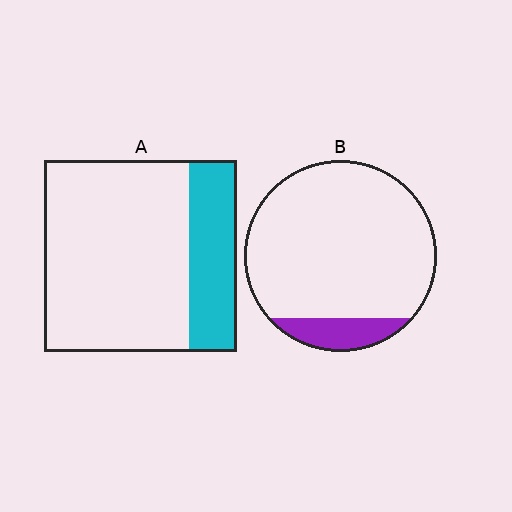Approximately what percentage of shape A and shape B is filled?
A is approximately 25% and B is approximately 10%.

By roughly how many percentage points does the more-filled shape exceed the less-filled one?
By roughly 15 percentage points (A over B).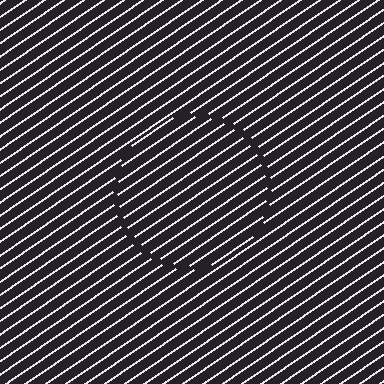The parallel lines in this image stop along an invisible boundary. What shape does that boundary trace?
An illusory circle. The interior of the shape contains the same grating, shifted by half a period — the contour is defined by the phase discontinuity where line-ends from the inner and outer gratings abut.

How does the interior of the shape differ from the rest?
The interior of the shape contains the same grating, shifted by half a period — the contour is defined by the phase discontinuity where line-ends from the inner and outer gratings abut.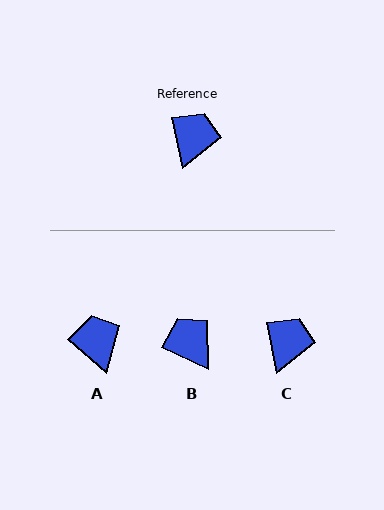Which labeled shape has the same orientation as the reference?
C.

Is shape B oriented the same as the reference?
No, it is off by about 53 degrees.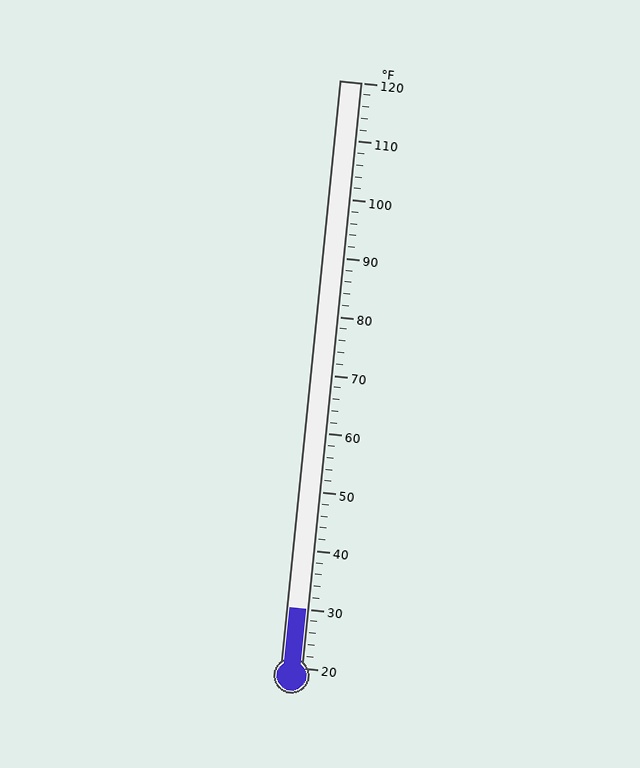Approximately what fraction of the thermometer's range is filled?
The thermometer is filled to approximately 10% of its range.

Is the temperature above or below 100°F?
The temperature is below 100°F.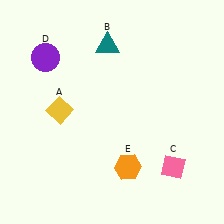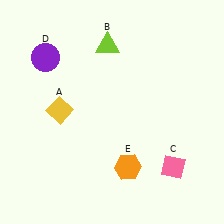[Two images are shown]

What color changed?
The triangle (B) changed from teal in Image 1 to lime in Image 2.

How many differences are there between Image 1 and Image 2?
There is 1 difference between the two images.